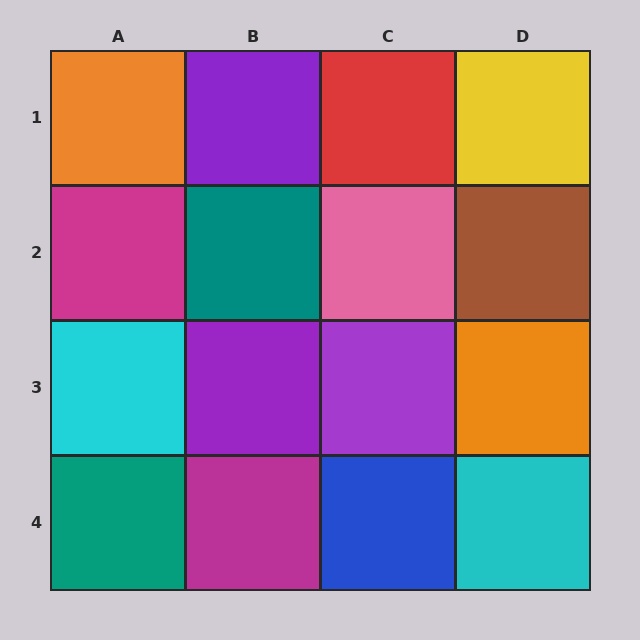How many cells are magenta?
2 cells are magenta.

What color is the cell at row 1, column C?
Red.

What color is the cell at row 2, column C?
Pink.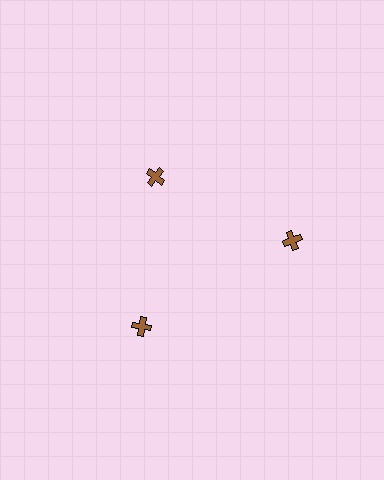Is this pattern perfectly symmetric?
No. The 3 brown crosses are arranged in a ring, but one element near the 11 o'clock position is pulled inward toward the center, breaking the 3-fold rotational symmetry.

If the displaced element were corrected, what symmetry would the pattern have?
It would have 3-fold rotational symmetry — the pattern would map onto itself every 120 degrees.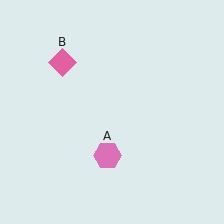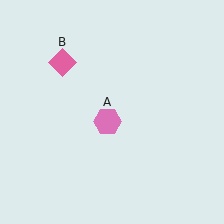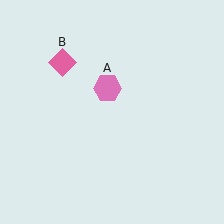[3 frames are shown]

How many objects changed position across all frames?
1 object changed position: pink hexagon (object A).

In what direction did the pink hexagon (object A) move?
The pink hexagon (object A) moved up.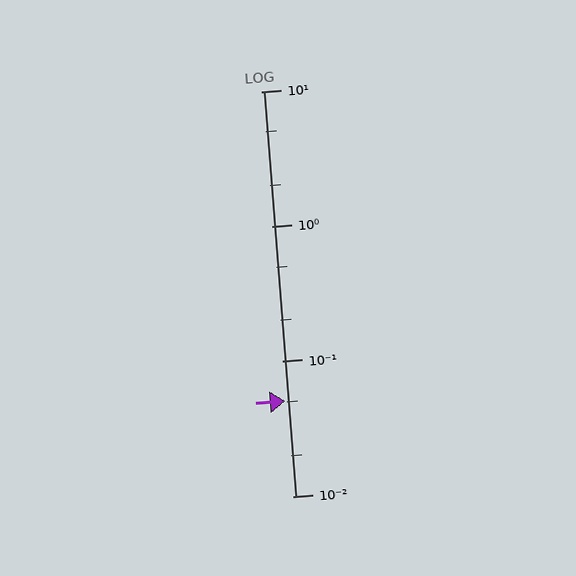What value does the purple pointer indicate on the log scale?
The pointer indicates approximately 0.051.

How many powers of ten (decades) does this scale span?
The scale spans 3 decades, from 0.01 to 10.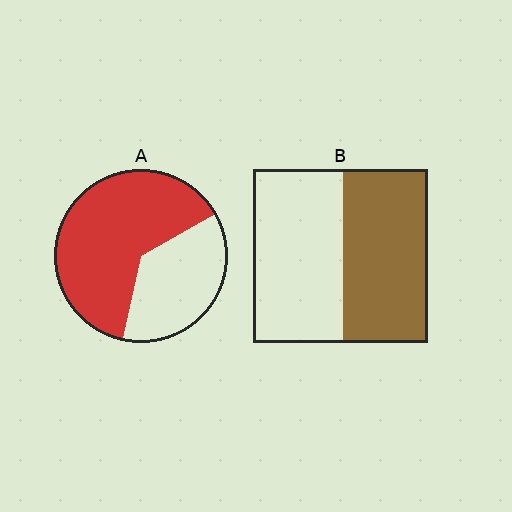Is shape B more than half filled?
Roughly half.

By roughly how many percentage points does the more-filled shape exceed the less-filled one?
By roughly 15 percentage points (A over B).